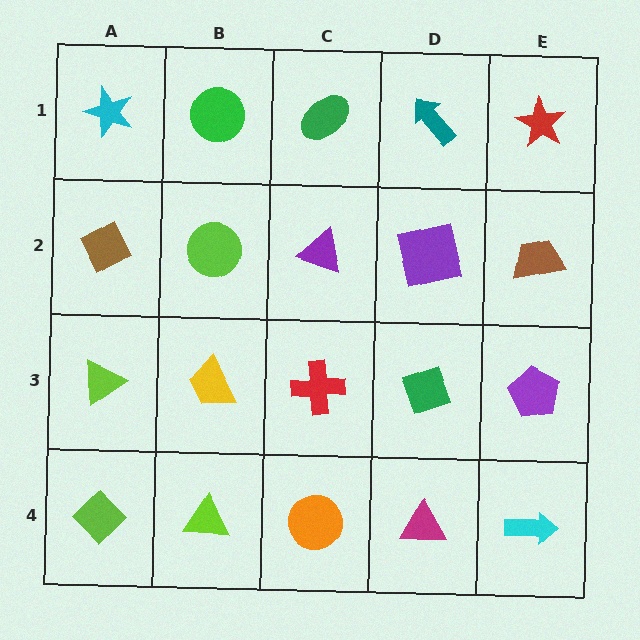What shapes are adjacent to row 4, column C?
A red cross (row 3, column C), a lime triangle (row 4, column B), a magenta triangle (row 4, column D).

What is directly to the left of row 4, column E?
A magenta triangle.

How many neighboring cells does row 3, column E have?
3.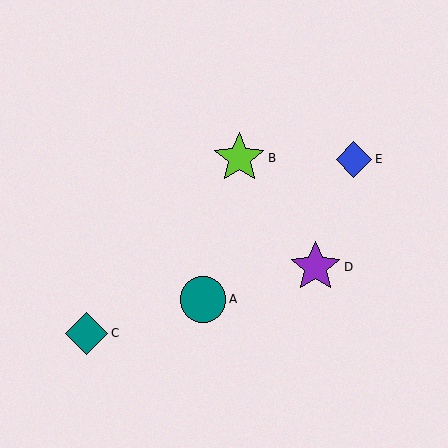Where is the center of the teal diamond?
The center of the teal diamond is at (86, 333).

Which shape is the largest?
The purple star (labeled D) is the largest.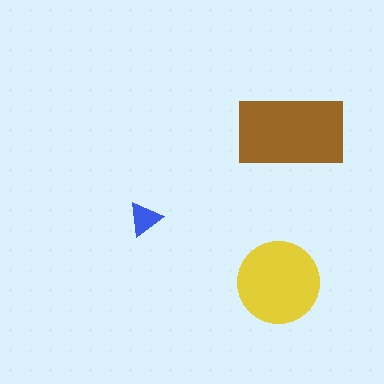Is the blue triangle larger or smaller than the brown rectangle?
Smaller.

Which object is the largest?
The brown rectangle.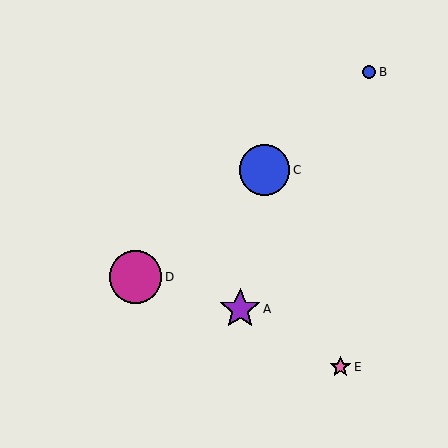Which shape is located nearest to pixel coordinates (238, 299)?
The purple star (labeled A) at (240, 309) is nearest to that location.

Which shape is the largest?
The magenta circle (labeled D) is the largest.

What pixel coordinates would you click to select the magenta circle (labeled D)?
Click at (135, 277) to select the magenta circle D.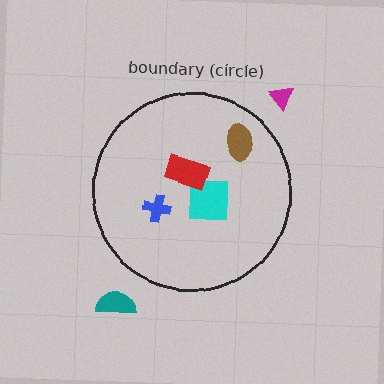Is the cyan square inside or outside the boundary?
Inside.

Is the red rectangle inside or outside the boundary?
Inside.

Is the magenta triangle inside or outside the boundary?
Outside.